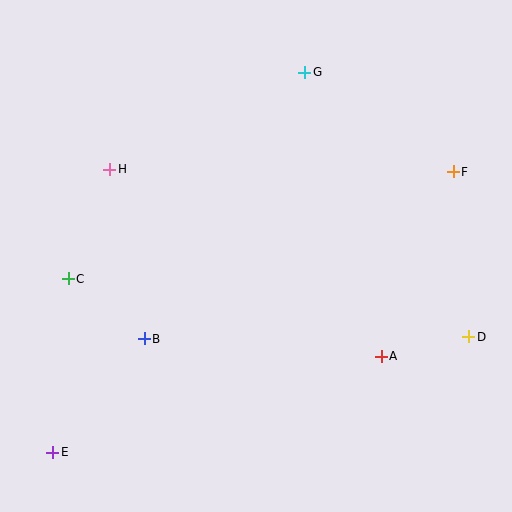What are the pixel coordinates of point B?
Point B is at (144, 339).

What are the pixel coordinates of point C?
Point C is at (68, 279).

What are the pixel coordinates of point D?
Point D is at (469, 337).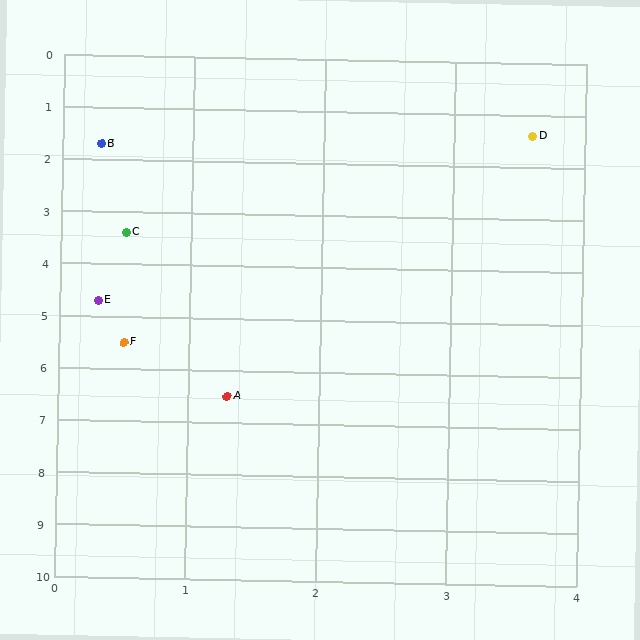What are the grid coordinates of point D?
Point D is at approximately (3.6, 1.4).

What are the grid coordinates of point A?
Point A is at approximately (1.3, 6.5).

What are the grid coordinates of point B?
Point B is at approximately (0.3, 1.7).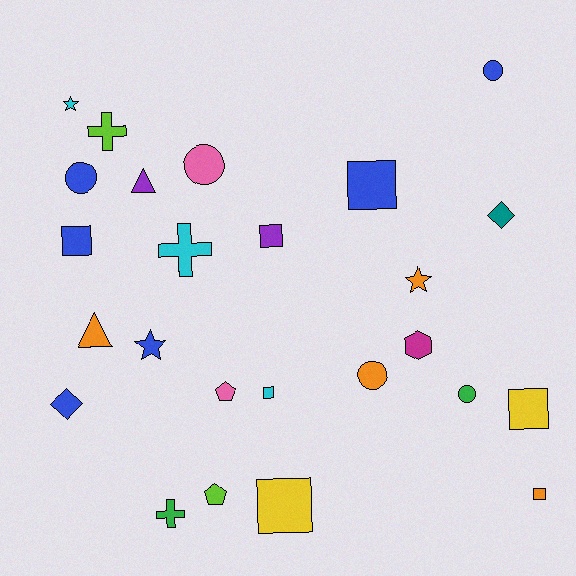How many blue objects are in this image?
There are 6 blue objects.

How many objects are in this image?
There are 25 objects.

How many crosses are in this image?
There are 3 crosses.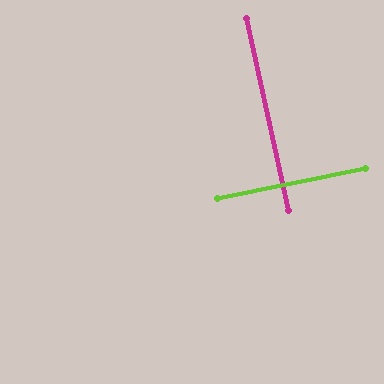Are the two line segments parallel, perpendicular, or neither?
Perpendicular — they meet at approximately 89°.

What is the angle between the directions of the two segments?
Approximately 89 degrees.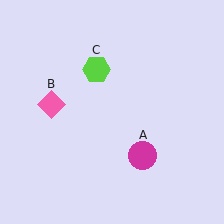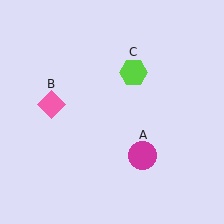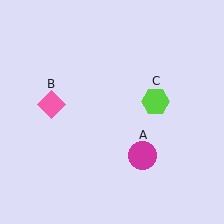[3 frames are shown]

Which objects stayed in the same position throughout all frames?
Magenta circle (object A) and pink diamond (object B) remained stationary.